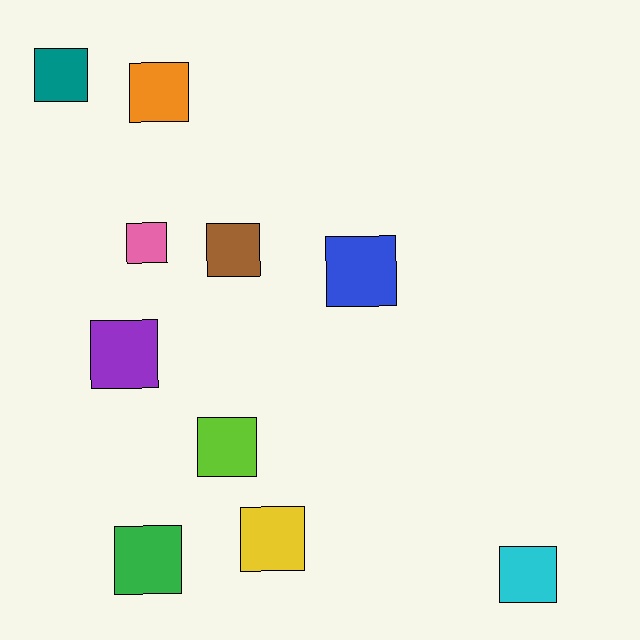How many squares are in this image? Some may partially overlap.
There are 10 squares.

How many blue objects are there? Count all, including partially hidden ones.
There is 1 blue object.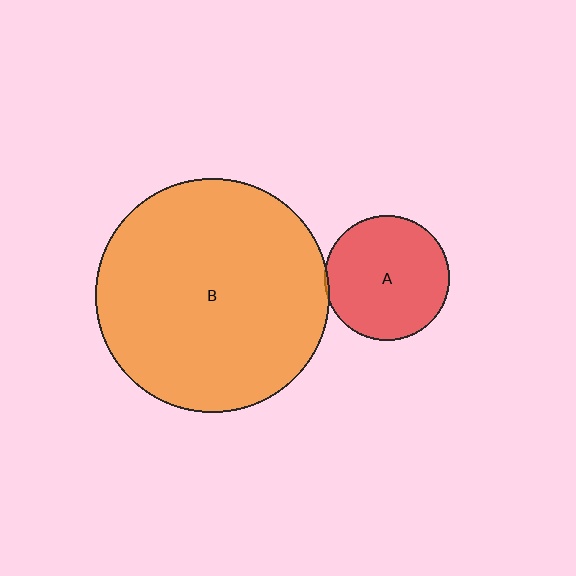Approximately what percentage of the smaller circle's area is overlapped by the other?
Approximately 5%.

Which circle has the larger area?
Circle B (orange).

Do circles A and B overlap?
Yes.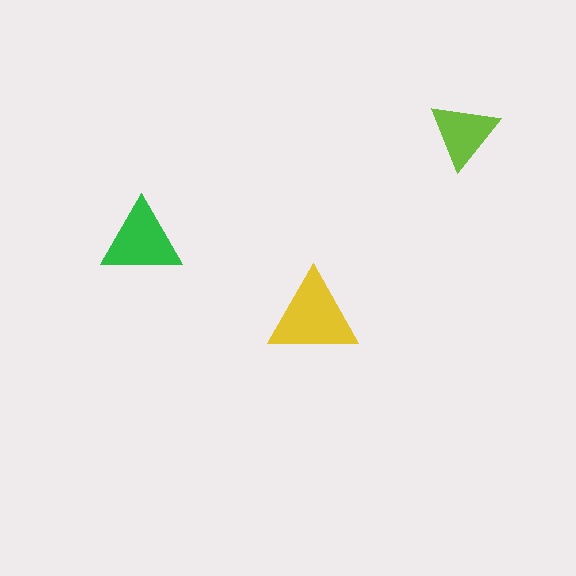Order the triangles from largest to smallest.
the yellow one, the green one, the lime one.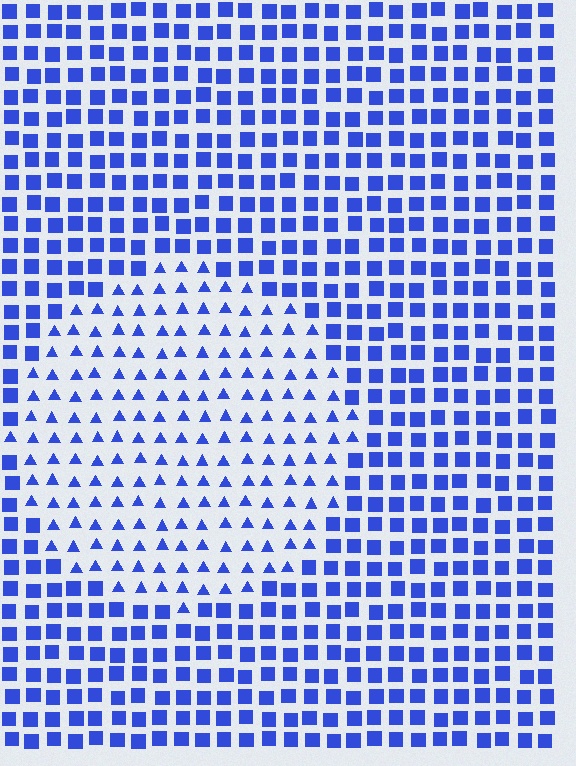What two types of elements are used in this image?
The image uses triangles inside the circle region and squares outside it.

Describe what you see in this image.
The image is filled with small blue elements arranged in a uniform grid. A circle-shaped region contains triangles, while the surrounding area contains squares. The boundary is defined purely by the change in element shape.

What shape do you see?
I see a circle.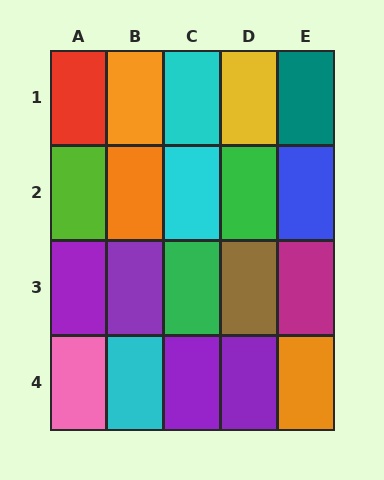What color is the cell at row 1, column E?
Teal.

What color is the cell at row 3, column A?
Purple.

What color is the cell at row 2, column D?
Green.